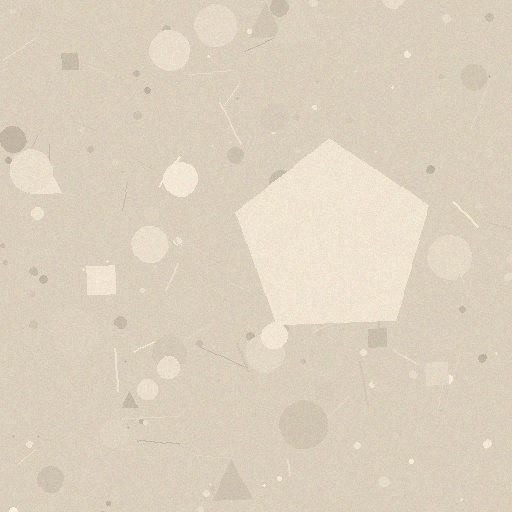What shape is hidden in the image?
A pentagon is hidden in the image.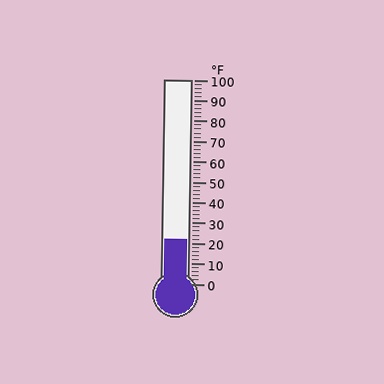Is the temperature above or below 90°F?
The temperature is below 90°F.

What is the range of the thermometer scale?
The thermometer scale ranges from 0°F to 100°F.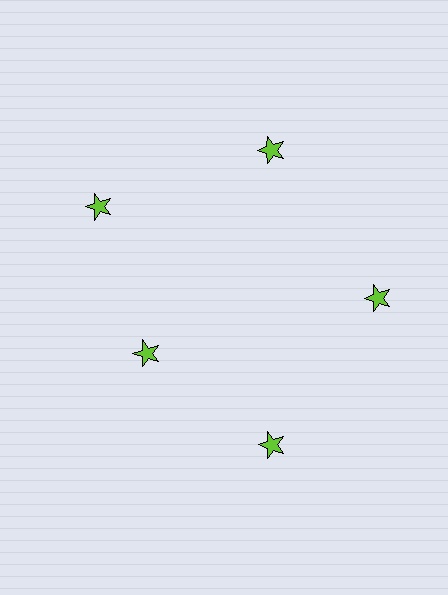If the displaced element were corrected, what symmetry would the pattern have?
It would have 5-fold rotational symmetry — the pattern would map onto itself every 72 degrees.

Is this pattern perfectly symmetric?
No. The 5 lime stars are arranged in a ring, but one element near the 8 o'clock position is pulled inward toward the center, breaking the 5-fold rotational symmetry.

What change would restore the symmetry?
The symmetry would be restored by moving it outward, back onto the ring so that all 5 stars sit at equal angles and equal distance from the center.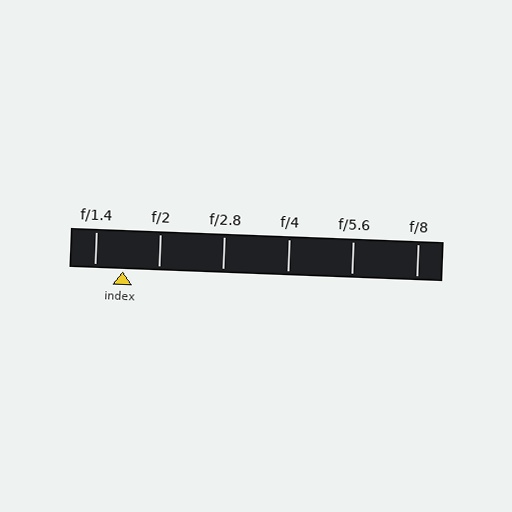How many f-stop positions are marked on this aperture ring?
There are 6 f-stop positions marked.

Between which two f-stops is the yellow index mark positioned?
The index mark is between f/1.4 and f/2.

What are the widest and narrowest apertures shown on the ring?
The widest aperture shown is f/1.4 and the narrowest is f/8.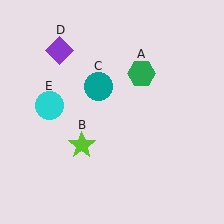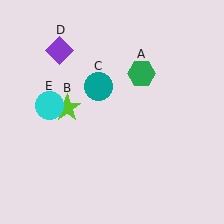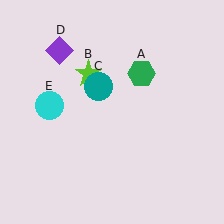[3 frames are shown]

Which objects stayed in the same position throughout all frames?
Green hexagon (object A) and teal circle (object C) and purple diamond (object D) and cyan circle (object E) remained stationary.